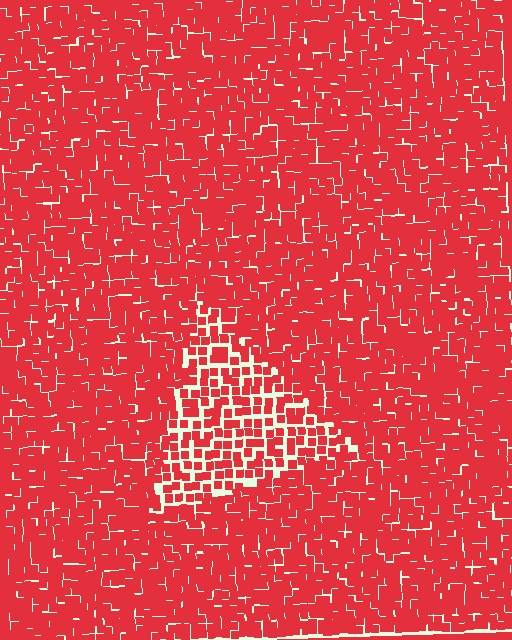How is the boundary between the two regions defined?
The boundary is defined by a change in element density (approximately 1.8x ratio). All elements are the same color, size, and shape.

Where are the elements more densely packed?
The elements are more densely packed outside the triangle boundary.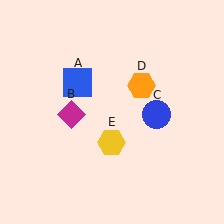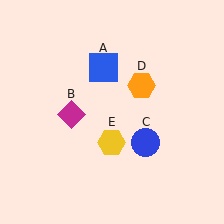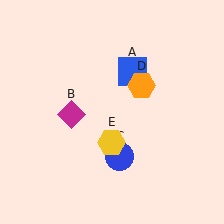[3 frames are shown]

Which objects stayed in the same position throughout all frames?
Magenta diamond (object B) and orange hexagon (object D) and yellow hexagon (object E) remained stationary.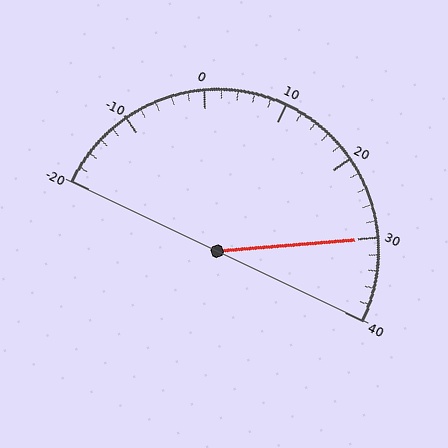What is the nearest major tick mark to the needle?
The nearest major tick mark is 30.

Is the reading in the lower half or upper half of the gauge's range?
The reading is in the upper half of the range (-20 to 40).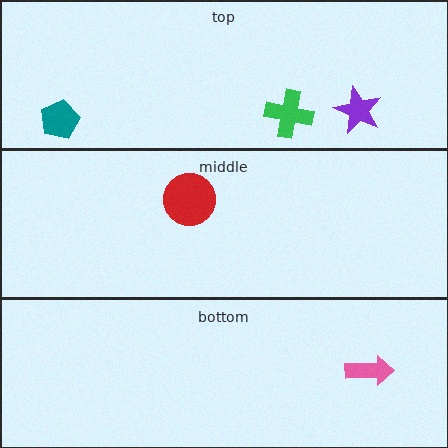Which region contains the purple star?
The top region.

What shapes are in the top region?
The purple star, the teal pentagon, the green cross.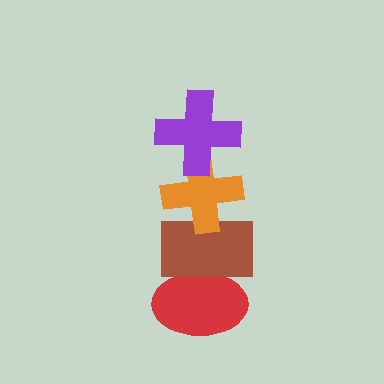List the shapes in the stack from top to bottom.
From top to bottom: the purple cross, the orange cross, the brown rectangle, the red ellipse.